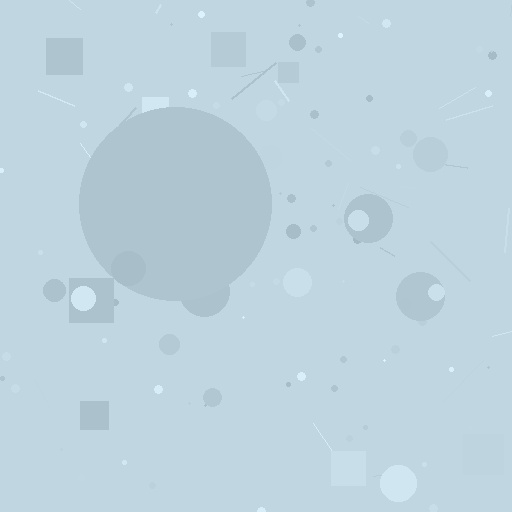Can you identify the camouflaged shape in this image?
The camouflaged shape is a circle.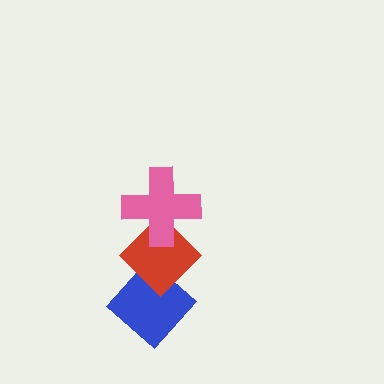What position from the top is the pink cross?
The pink cross is 1st from the top.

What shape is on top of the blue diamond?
The red diamond is on top of the blue diamond.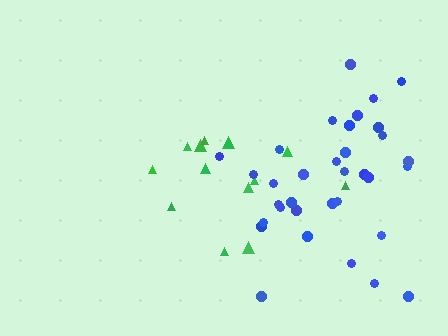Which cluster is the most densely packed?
Blue.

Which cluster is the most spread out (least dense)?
Green.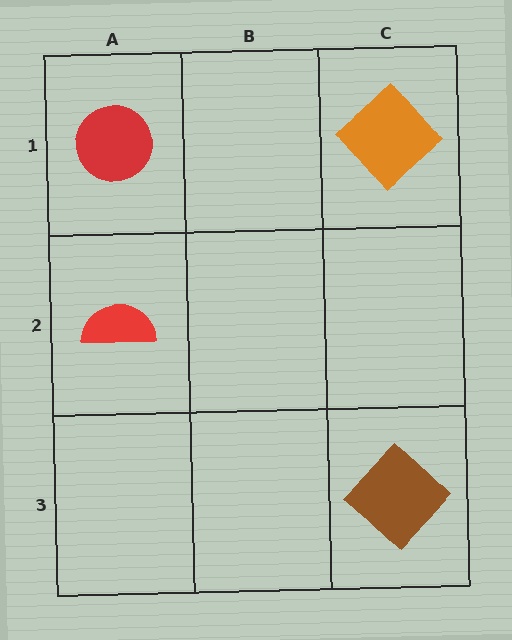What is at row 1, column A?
A red circle.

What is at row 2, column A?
A red semicircle.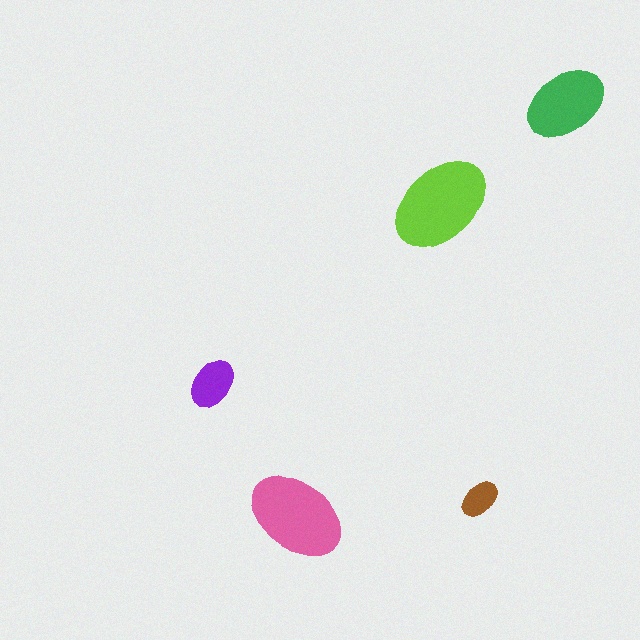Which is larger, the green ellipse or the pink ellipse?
The pink one.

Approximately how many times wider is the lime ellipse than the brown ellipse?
About 2.5 times wider.